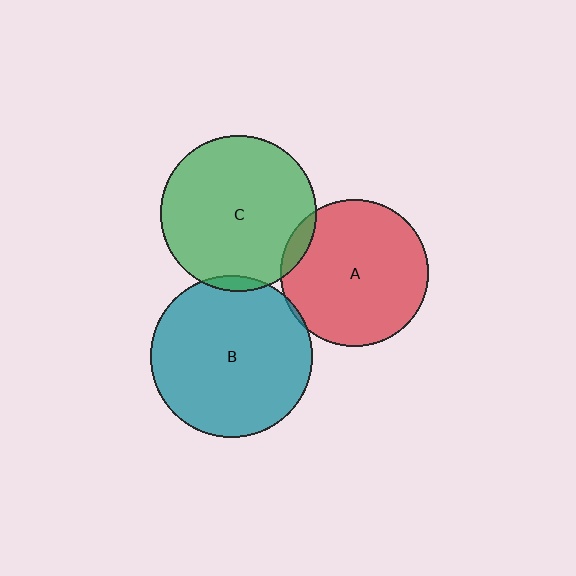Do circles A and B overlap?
Yes.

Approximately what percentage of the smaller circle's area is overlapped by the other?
Approximately 5%.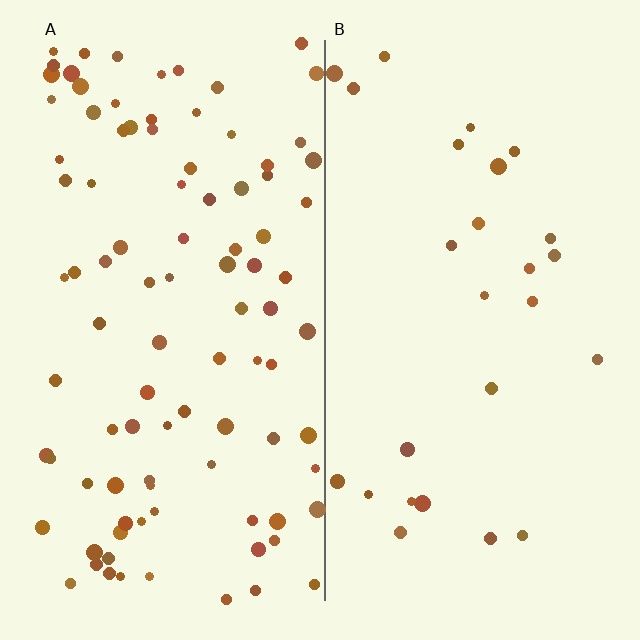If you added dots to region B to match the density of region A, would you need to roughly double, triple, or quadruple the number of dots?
Approximately quadruple.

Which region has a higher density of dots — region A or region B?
A (the left).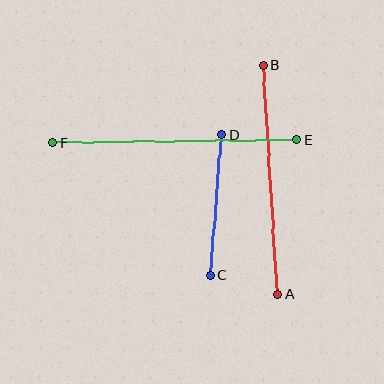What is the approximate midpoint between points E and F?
The midpoint is at approximately (174, 141) pixels.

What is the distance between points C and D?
The distance is approximately 141 pixels.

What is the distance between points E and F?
The distance is approximately 244 pixels.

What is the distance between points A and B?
The distance is approximately 230 pixels.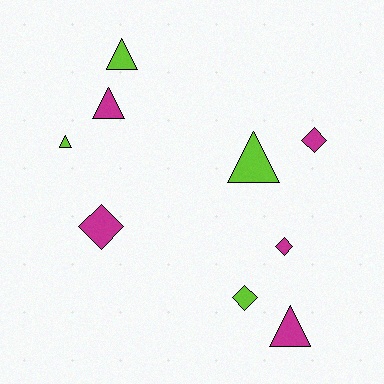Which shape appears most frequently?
Triangle, with 5 objects.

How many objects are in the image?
There are 9 objects.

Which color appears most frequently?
Magenta, with 5 objects.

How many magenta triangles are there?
There are 2 magenta triangles.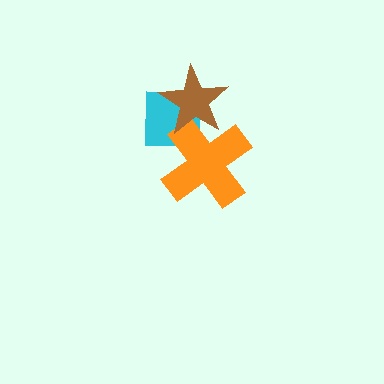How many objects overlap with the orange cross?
2 objects overlap with the orange cross.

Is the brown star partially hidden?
No, no other shape covers it.